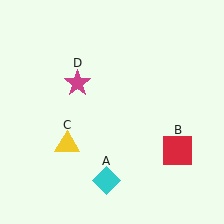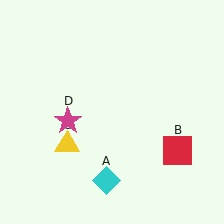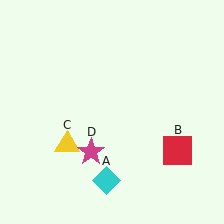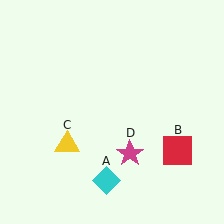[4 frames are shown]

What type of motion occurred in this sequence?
The magenta star (object D) rotated counterclockwise around the center of the scene.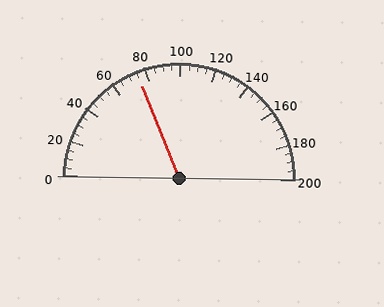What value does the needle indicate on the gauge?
The needle indicates approximately 75.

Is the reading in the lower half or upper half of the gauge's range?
The reading is in the lower half of the range (0 to 200).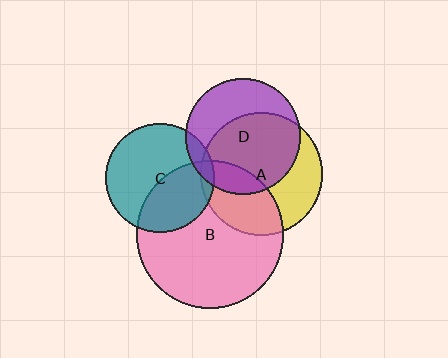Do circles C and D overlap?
Yes.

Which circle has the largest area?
Circle B (pink).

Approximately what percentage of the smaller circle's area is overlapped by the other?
Approximately 10%.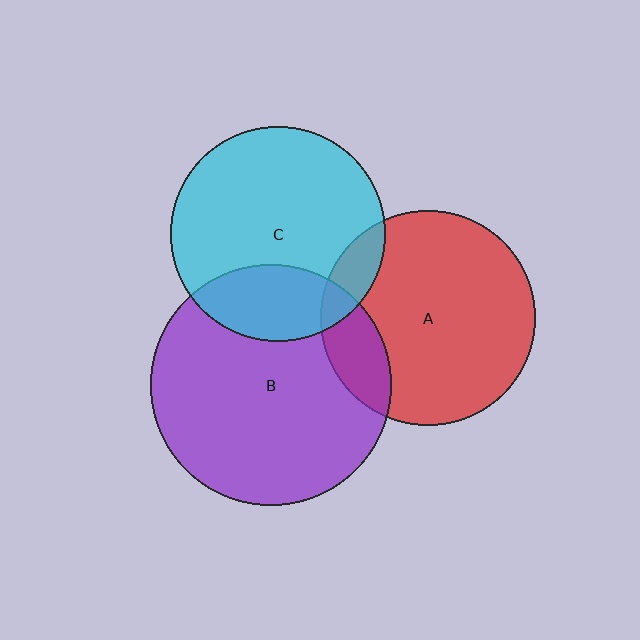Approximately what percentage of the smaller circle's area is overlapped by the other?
Approximately 10%.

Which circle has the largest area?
Circle B (purple).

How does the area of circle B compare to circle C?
Approximately 1.3 times.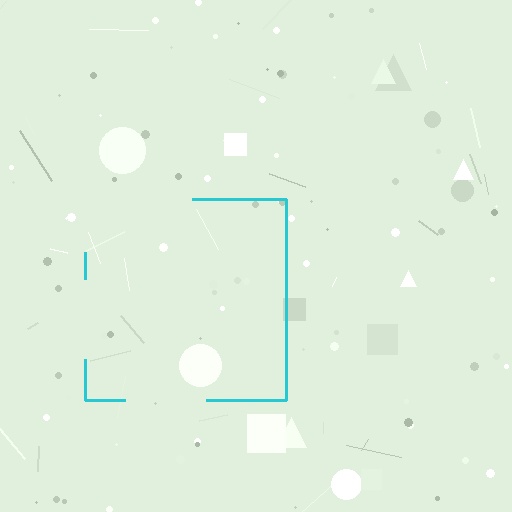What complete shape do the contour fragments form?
The contour fragments form a square.